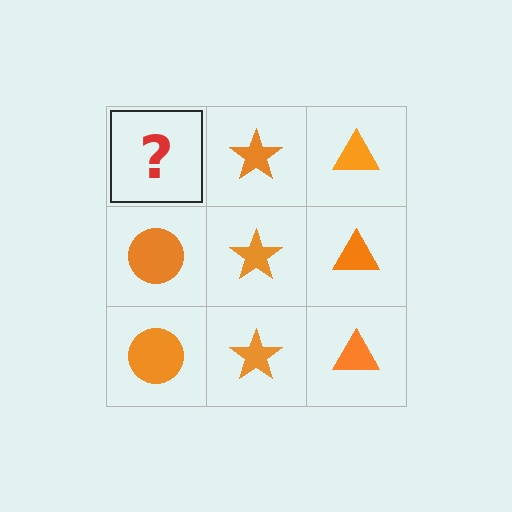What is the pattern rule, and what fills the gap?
The rule is that each column has a consistent shape. The gap should be filled with an orange circle.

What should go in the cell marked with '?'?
The missing cell should contain an orange circle.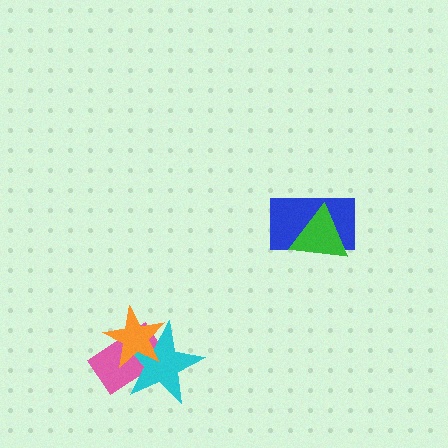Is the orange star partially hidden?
No, no other shape covers it.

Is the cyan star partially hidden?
Yes, it is partially covered by another shape.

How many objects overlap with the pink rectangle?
2 objects overlap with the pink rectangle.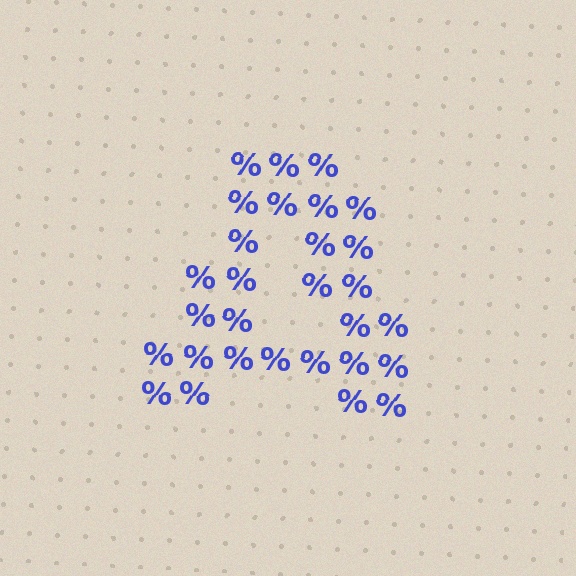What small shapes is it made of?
It is made of small percent signs.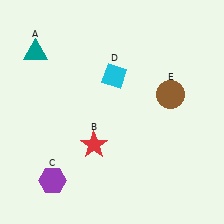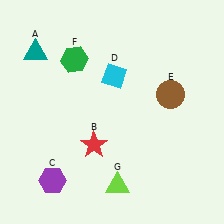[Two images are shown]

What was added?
A green hexagon (F), a lime triangle (G) were added in Image 2.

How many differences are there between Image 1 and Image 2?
There are 2 differences between the two images.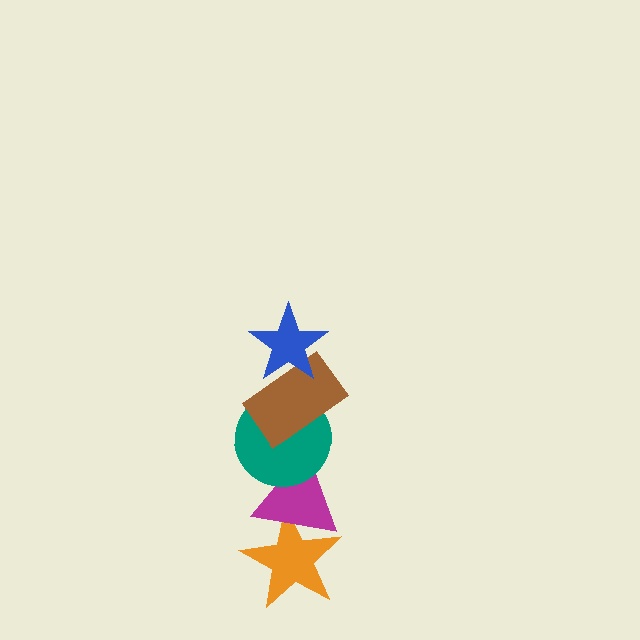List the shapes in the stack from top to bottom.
From top to bottom: the blue star, the brown rectangle, the teal circle, the magenta triangle, the orange star.